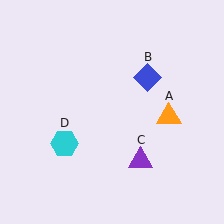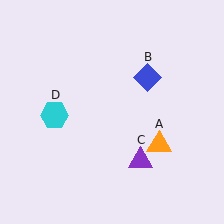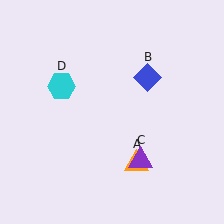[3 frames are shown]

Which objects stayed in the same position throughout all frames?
Blue diamond (object B) and purple triangle (object C) remained stationary.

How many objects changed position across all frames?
2 objects changed position: orange triangle (object A), cyan hexagon (object D).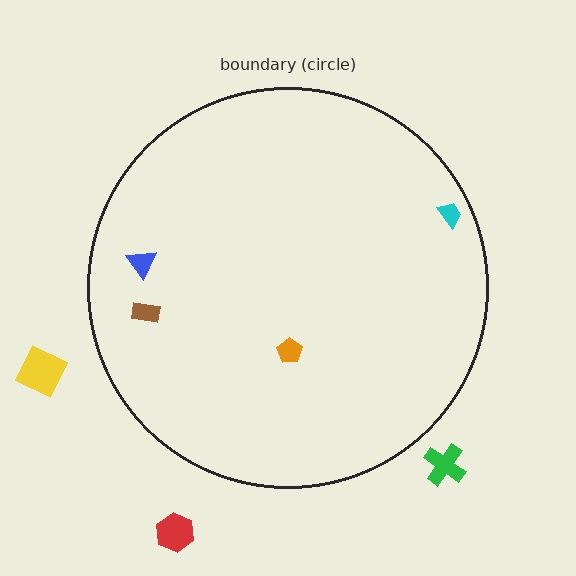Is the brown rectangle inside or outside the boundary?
Inside.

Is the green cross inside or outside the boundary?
Outside.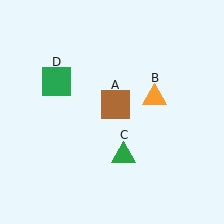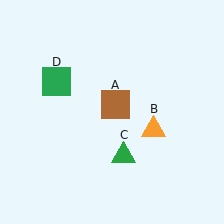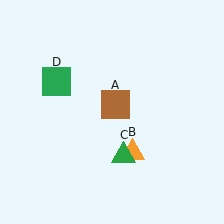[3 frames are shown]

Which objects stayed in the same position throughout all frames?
Brown square (object A) and green triangle (object C) and green square (object D) remained stationary.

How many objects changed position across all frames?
1 object changed position: orange triangle (object B).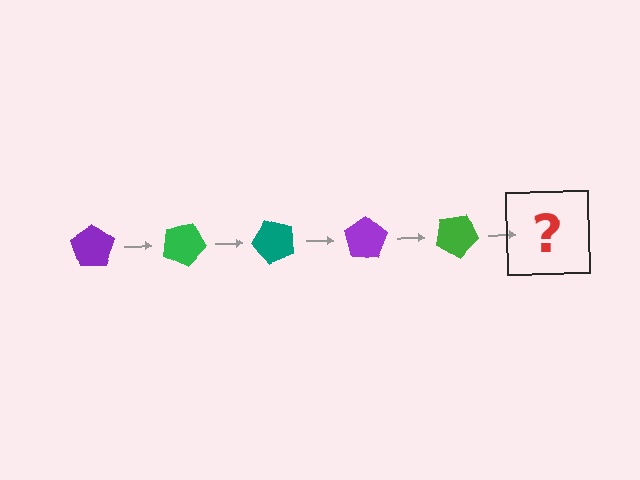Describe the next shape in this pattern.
It should be a teal pentagon, rotated 125 degrees from the start.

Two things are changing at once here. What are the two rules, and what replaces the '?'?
The two rules are that it rotates 25 degrees each step and the color cycles through purple, green, and teal. The '?' should be a teal pentagon, rotated 125 degrees from the start.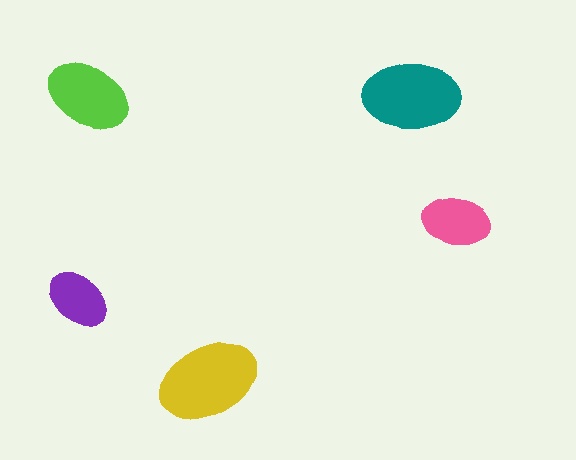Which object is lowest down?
The yellow ellipse is bottommost.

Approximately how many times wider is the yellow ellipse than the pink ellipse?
About 1.5 times wider.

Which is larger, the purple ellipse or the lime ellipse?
The lime one.